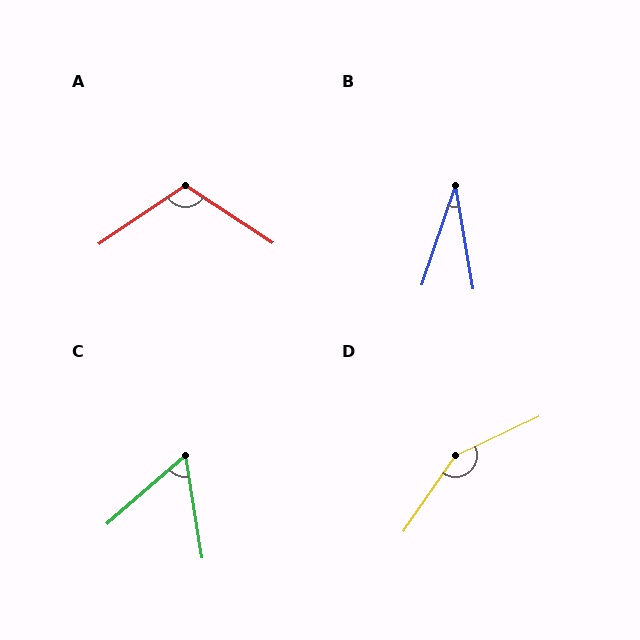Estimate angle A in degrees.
Approximately 113 degrees.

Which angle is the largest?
D, at approximately 150 degrees.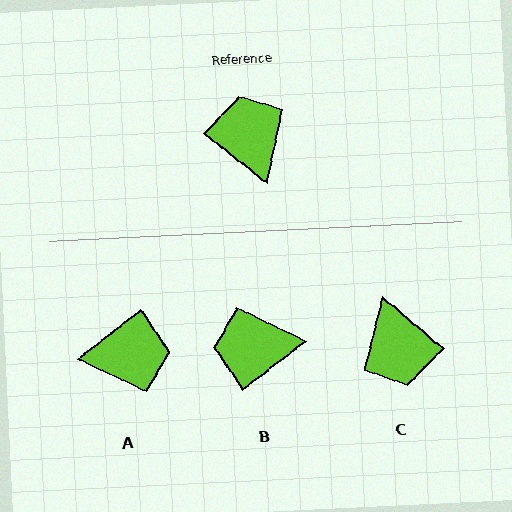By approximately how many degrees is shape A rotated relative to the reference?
Approximately 103 degrees clockwise.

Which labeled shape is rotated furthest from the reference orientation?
C, about 178 degrees away.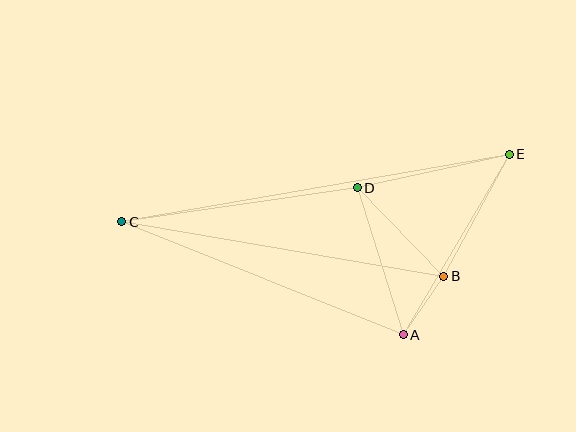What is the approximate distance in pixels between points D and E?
The distance between D and E is approximately 155 pixels.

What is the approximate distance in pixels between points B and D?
The distance between B and D is approximately 123 pixels.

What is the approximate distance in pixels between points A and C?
The distance between A and C is approximately 303 pixels.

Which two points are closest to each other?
Points A and B are closest to each other.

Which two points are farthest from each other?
Points C and E are farthest from each other.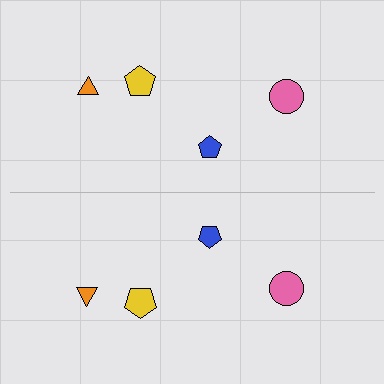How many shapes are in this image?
There are 8 shapes in this image.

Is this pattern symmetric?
Yes, this pattern has bilateral (reflection) symmetry.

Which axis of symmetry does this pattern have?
The pattern has a horizontal axis of symmetry running through the center of the image.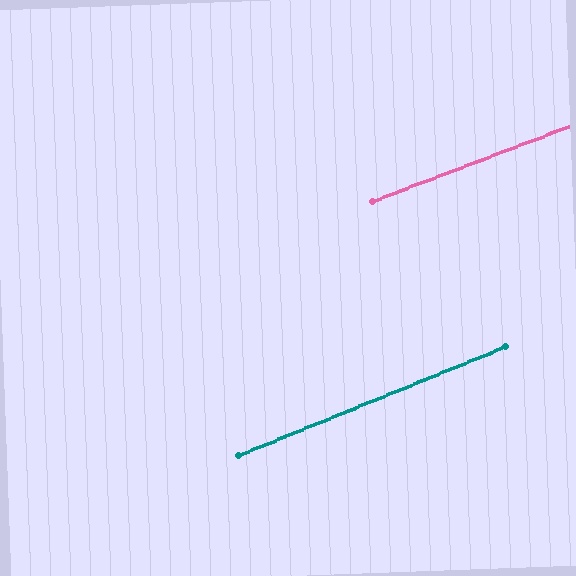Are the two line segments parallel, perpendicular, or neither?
Parallel — their directions differ by only 1.2°.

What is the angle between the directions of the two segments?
Approximately 1 degree.